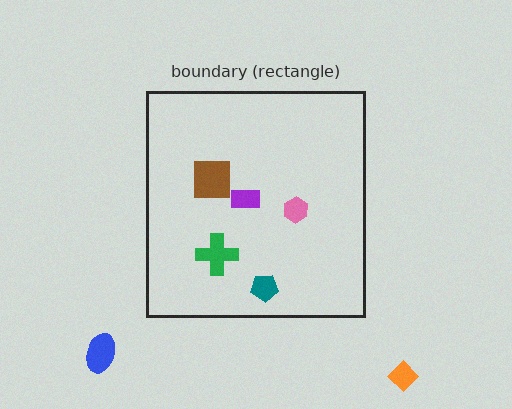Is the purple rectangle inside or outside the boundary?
Inside.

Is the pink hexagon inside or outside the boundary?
Inside.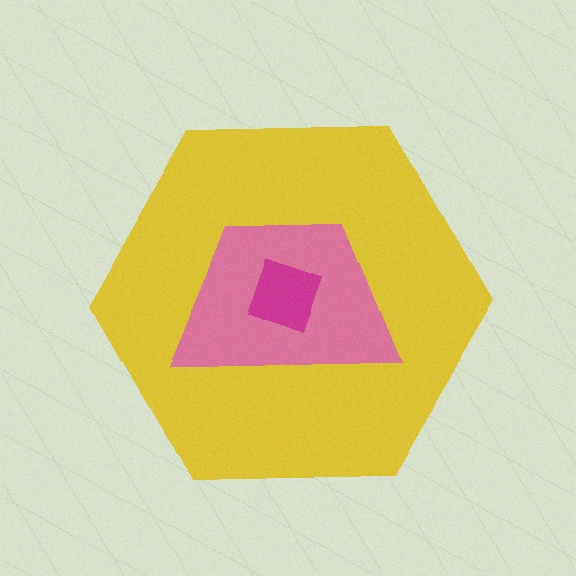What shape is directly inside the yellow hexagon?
The pink trapezoid.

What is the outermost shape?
The yellow hexagon.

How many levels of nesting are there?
3.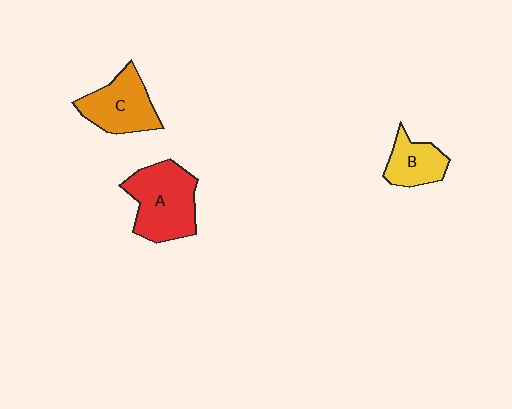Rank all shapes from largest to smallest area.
From largest to smallest: A (red), C (orange), B (yellow).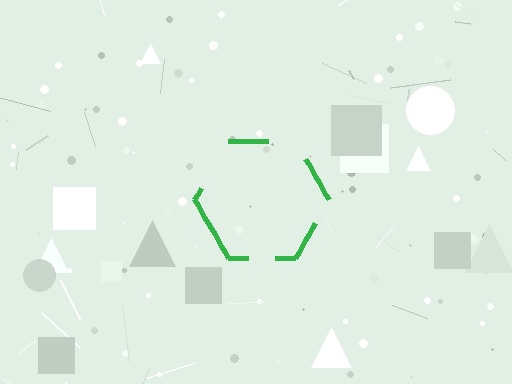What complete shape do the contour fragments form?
The contour fragments form a hexagon.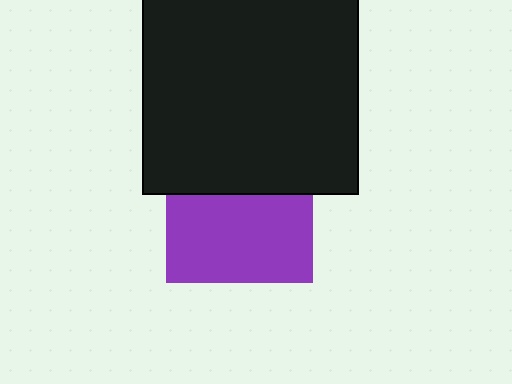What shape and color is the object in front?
The object in front is a black square.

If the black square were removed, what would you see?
You would see the complete purple square.